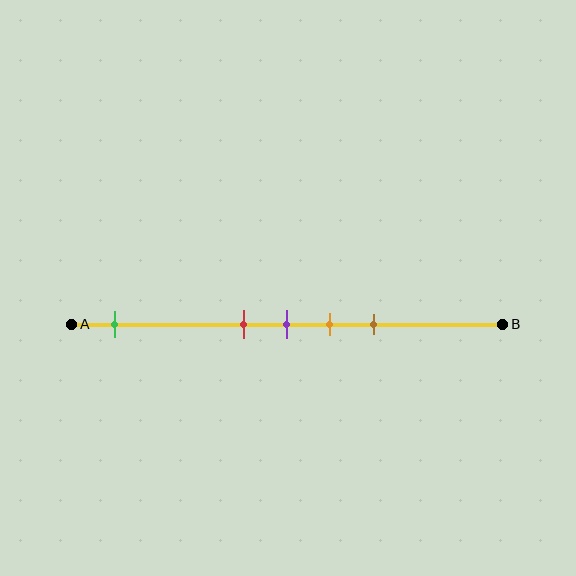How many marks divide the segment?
There are 5 marks dividing the segment.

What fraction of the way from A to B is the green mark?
The green mark is approximately 10% (0.1) of the way from A to B.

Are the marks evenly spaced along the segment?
No, the marks are not evenly spaced.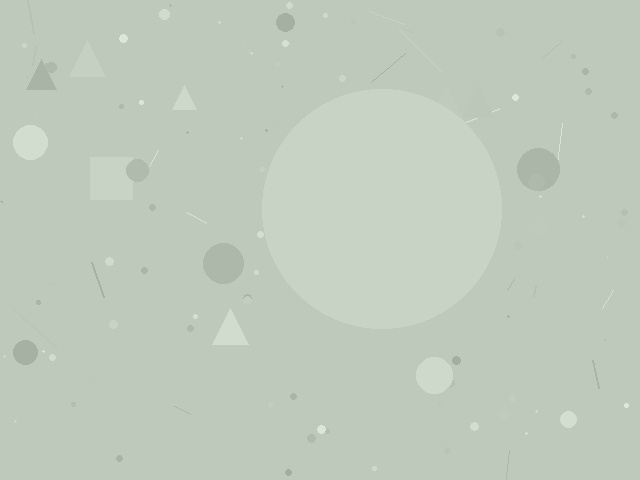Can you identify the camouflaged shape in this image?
The camouflaged shape is a circle.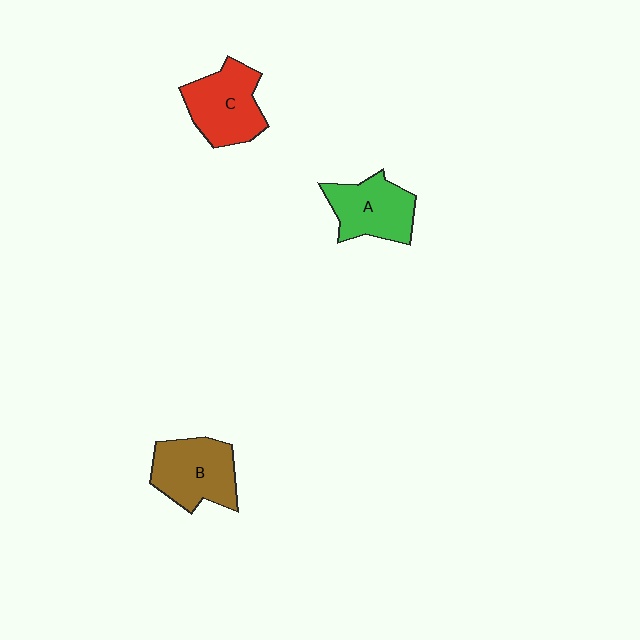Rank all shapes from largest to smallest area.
From largest to smallest: B (brown), C (red), A (green).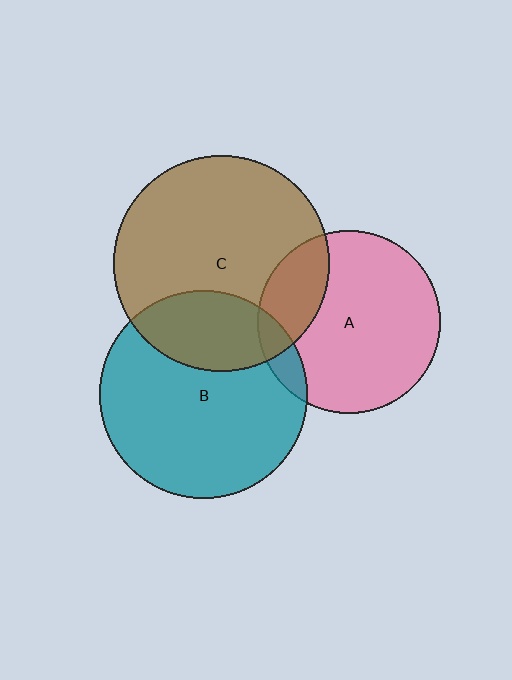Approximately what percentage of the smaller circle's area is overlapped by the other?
Approximately 10%.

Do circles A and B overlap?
Yes.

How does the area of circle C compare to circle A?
Approximately 1.4 times.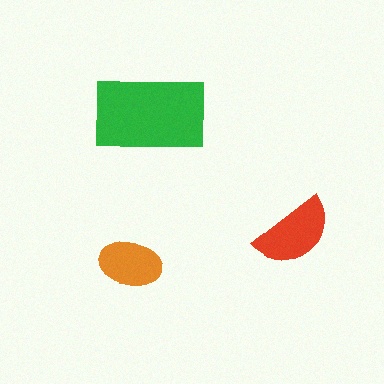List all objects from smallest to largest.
The orange ellipse, the red semicircle, the green rectangle.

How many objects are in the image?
There are 3 objects in the image.